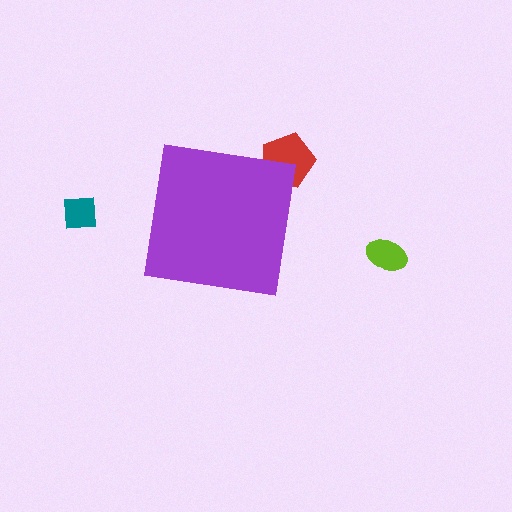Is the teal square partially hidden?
No, the teal square is fully visible.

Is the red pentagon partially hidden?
Yes, the red pentagon is partially hidden behind the purple square.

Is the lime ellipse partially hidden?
No, the lime ellipse is fully visible.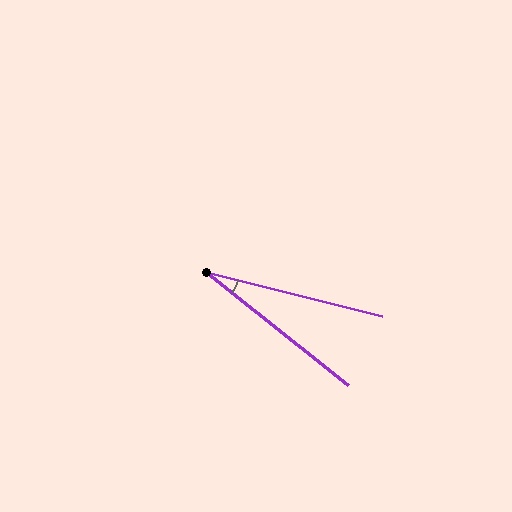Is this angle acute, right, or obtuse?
It is acute.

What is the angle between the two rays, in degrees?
Approximately 24 degrees.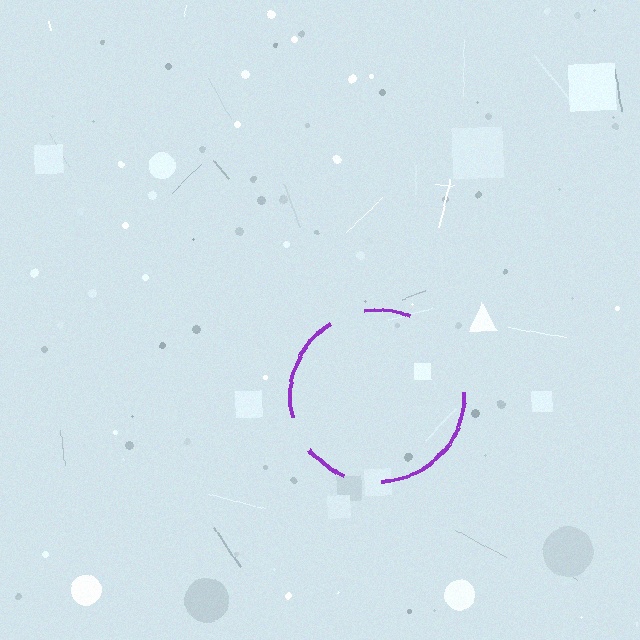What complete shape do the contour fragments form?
The contour fragments form a circle.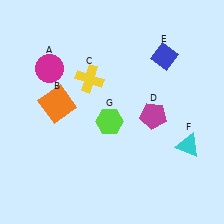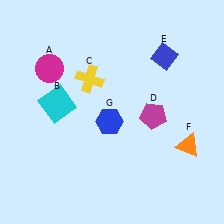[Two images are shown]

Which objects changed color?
B changed from orange to cyan. F changed from cyan to orange. G changed from lime to blue.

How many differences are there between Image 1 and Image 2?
There are 3 differences between the two images.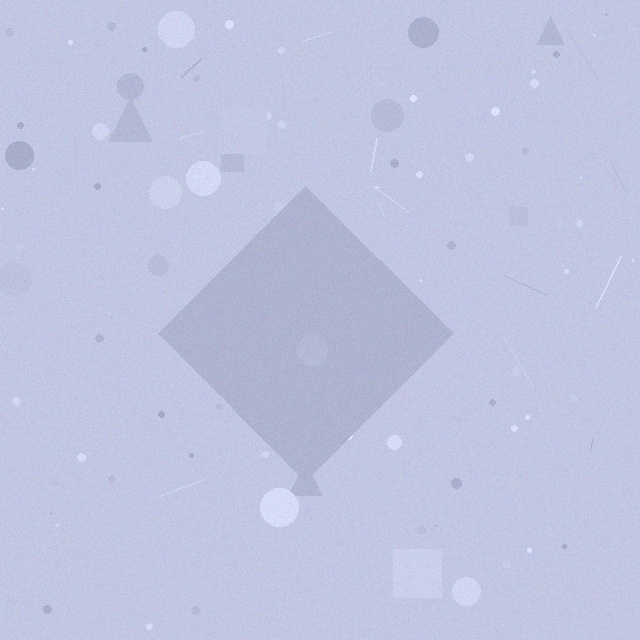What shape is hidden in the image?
A diamond is hidden in the image.